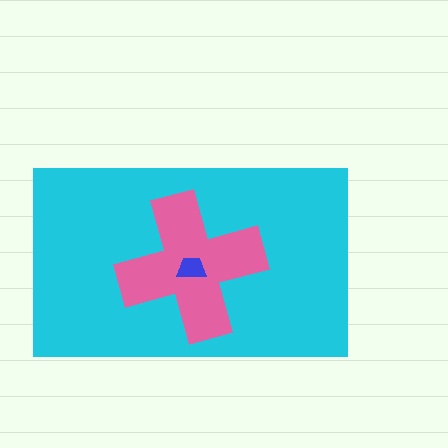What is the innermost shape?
The blue trapezoid.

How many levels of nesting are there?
3.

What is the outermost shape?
The cyan rectangle.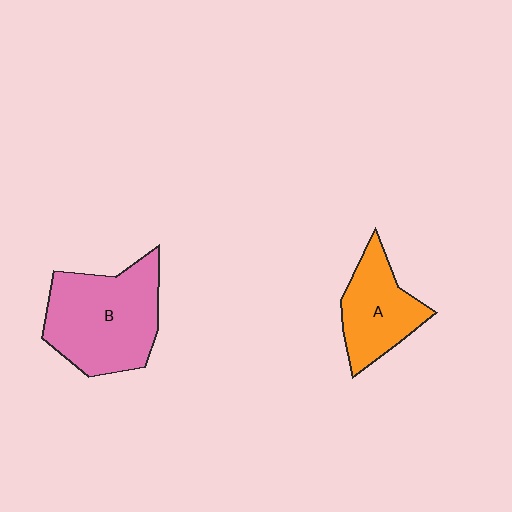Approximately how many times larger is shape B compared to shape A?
Approximately 1.6 times.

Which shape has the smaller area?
Shape A (orange).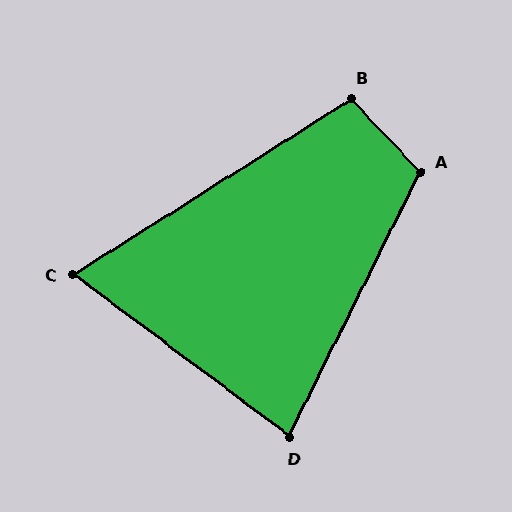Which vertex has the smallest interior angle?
C, at approximately 69 degrees.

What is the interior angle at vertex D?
Approximately 80 degrees (acute).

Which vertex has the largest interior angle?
A, at approximately 111 degrees.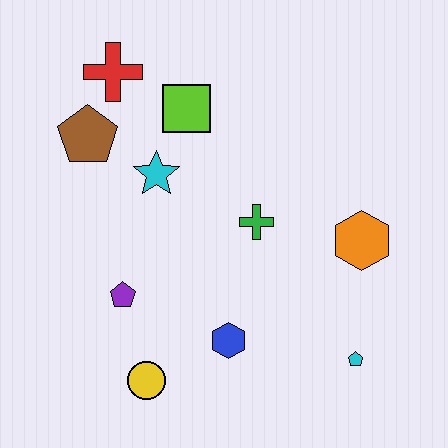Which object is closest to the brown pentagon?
The red cross is closest to the brown pentagon.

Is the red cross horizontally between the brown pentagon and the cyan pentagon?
Yes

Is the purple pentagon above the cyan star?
No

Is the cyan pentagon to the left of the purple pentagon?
No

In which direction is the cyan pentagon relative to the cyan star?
The cyan pentagon is to the right of the cyan star.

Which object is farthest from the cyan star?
The cyan pentagon is farthest from the cyan star.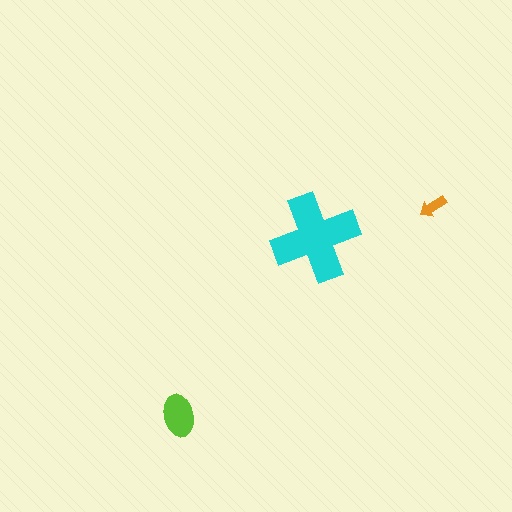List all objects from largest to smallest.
The cyan cross, the lime ellipse, the orange arrow.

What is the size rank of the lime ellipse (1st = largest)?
2nd.